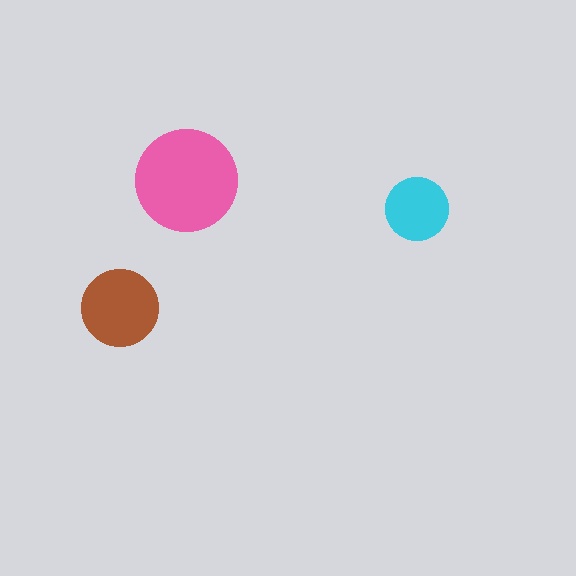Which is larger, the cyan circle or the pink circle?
The pink one.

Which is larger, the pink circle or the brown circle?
The pink one.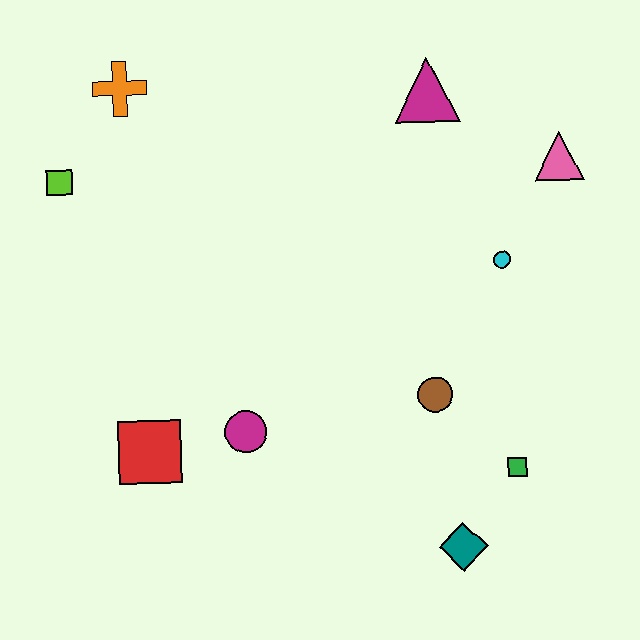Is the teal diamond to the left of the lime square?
No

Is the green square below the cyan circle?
Yes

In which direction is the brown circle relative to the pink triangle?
The brown circle is below the pink triangle.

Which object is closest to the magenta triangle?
The pink triangle is closest to the magenta triangle.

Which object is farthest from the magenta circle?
The pink triangle is farthest from the magenta circle.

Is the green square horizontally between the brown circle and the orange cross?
No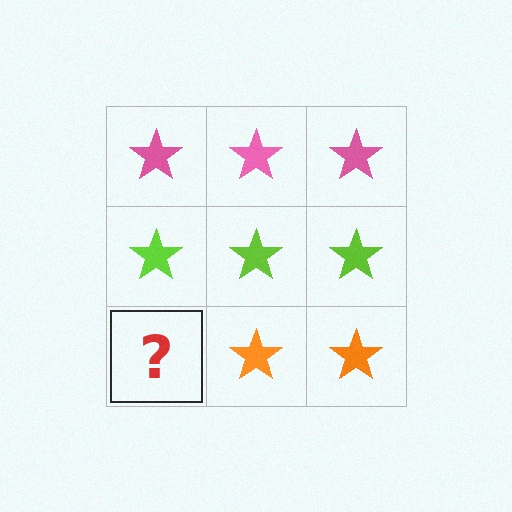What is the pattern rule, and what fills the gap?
The rule is that each row has a consistent color. The gap should be filled with an orange star.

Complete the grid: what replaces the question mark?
The question mark should be replaced with an orange star.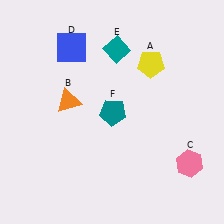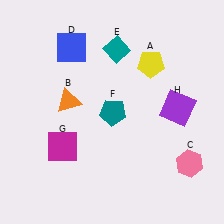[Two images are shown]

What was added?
A magenta square (G), a purple square (H) were added in Image 2.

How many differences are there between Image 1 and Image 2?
There are 2 differences between the two images.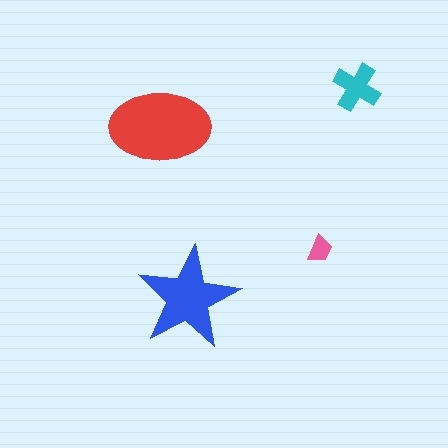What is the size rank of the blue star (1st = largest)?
2nd.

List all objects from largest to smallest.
The red ellipse, the blue star, the cyan cross, the pink trapezoid.